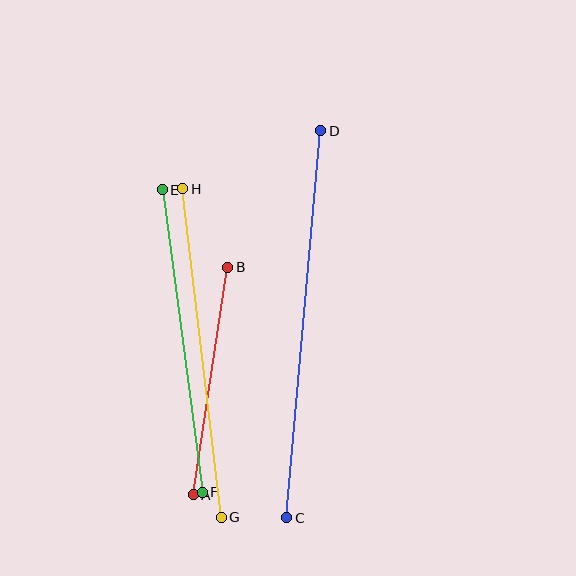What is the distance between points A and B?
The distance is approximately 230 pixels.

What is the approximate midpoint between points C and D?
The midpoint is at approximately (304, 324) pixels.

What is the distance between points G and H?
The distance is approximately 331 pixels.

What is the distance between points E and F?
The distance is approximately 305 pixels.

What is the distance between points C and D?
The distance is approximately 388 pixels.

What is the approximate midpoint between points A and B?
The midpoint is at approximately (211, 381) pixels.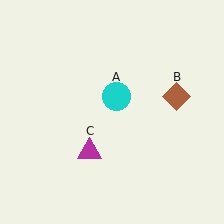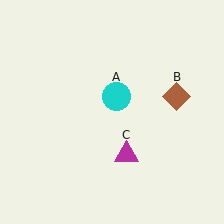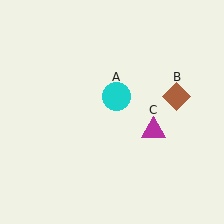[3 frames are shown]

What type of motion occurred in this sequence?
The magenta triangle (object C) rotated counterclockwise around the center of the scene.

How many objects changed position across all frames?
1 object changed position: magenta triangle (object C).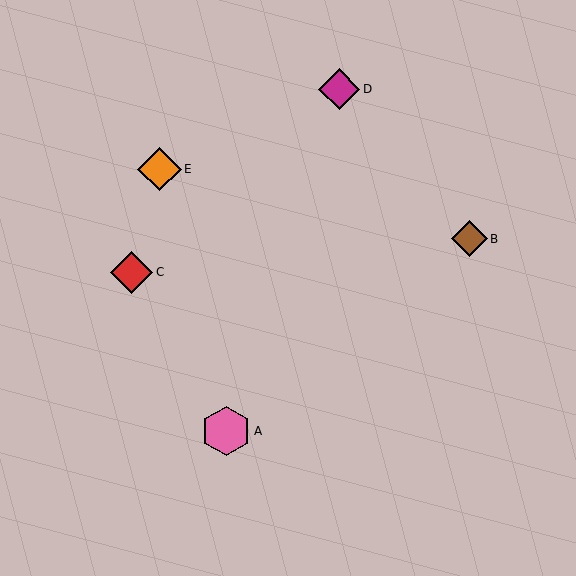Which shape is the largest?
The pink hexagon (labeled A) is the largest.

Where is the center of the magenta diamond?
The center of the magenta diamond is at (339, 89).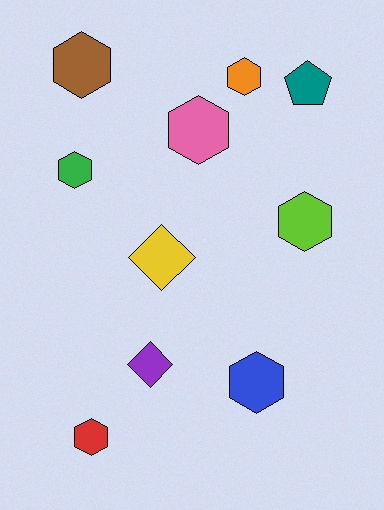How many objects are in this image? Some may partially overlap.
There are 10 objects.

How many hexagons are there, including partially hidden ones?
There are 7 hexagons.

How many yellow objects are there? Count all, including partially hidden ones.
There is 1 yellow object.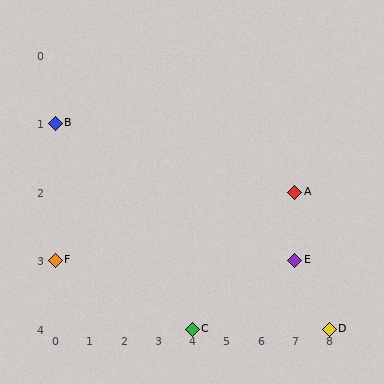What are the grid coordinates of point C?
Point C is at grid coordinates (4, 4).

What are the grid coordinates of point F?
Point F is at grid coordinates (0, 3).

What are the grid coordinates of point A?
Point A is at grid coordinates (7, 2).